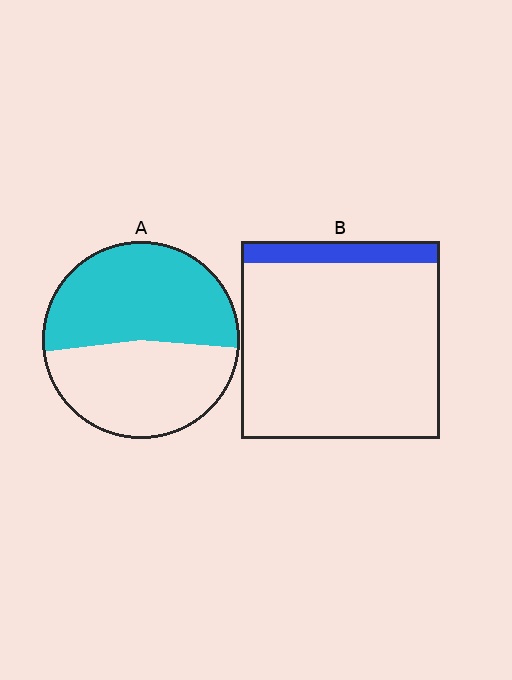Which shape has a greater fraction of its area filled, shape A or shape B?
Shape A.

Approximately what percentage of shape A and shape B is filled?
A is approximately 55% and B is approximately 10%.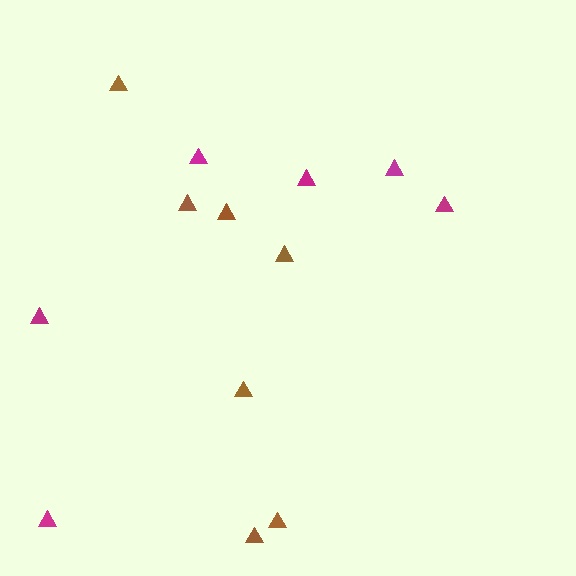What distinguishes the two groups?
There are 2 groups: one group of magenta triangles (6) and one group of brown triangles (7).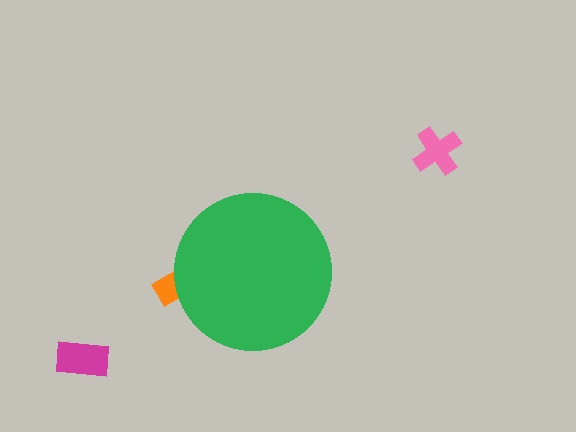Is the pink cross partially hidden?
No, the pink cross is fully visible.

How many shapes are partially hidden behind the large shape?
1 shape is partially hidden.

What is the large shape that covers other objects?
A green circle.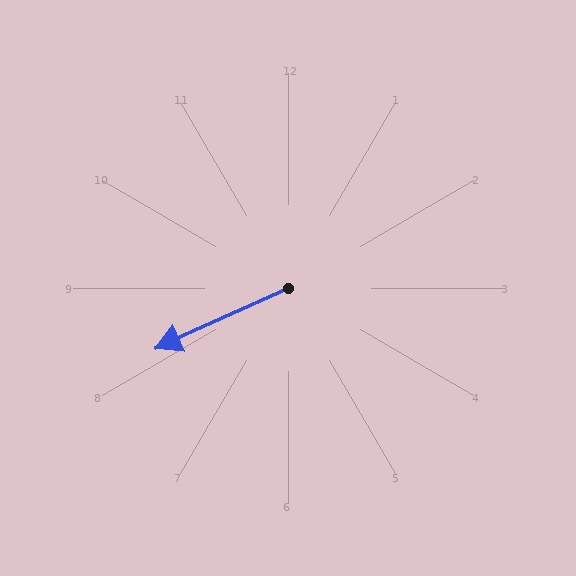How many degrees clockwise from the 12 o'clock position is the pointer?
Approximately 246 degrees.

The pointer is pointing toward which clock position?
Roughly 8 o'clock.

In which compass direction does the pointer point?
Southwest.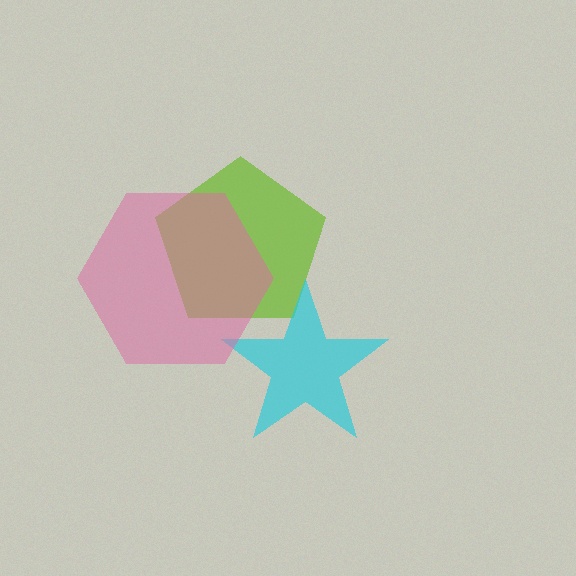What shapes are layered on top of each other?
The layered shapes are: a lime pentagon, a cyan star, a pink hexagon.